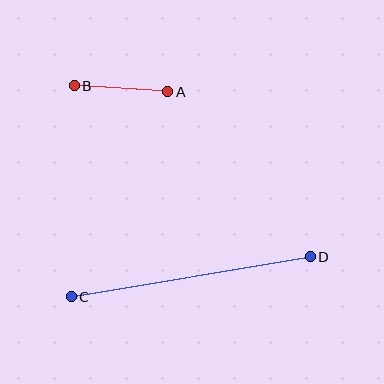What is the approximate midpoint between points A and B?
The midpoint is at approximately (121, 89) pixels.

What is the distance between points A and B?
The distance is approximately 93 pixels.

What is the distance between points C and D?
The distance is approximately 242 pixels.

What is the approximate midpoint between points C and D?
The midpoint is at approximately (191, 277) pixels.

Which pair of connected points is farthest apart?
Points C and D are farthest apart.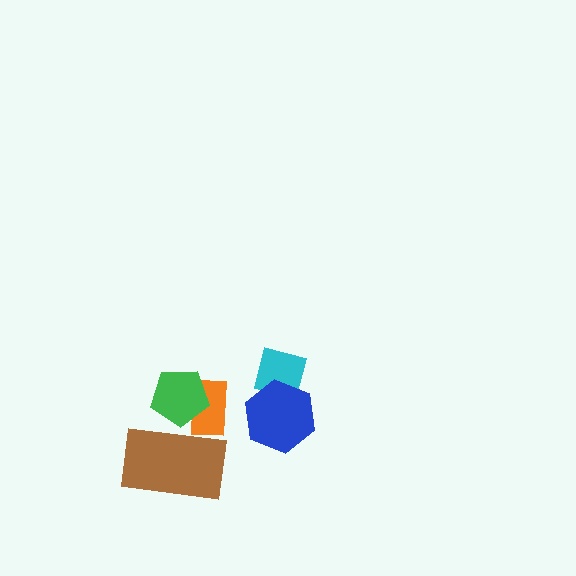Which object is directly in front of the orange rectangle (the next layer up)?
The green pentagon is directly in front of the orange rectangle.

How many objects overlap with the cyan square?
1 object overlaps with the cyan square.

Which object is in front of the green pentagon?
The brown rectangle is in front of the green pentagon.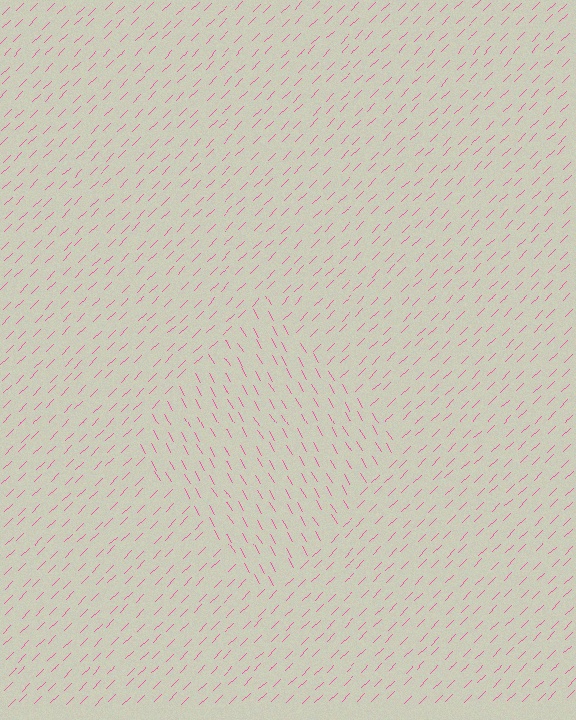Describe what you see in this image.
The image is filled with small pink line segments. A diamond region in the image has lines oriented differently from the surrounding lines, creating a visible texture boundary.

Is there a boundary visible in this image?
Yes, there is a texture boundary formed by a change in line orientation.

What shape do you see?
I see a diamond.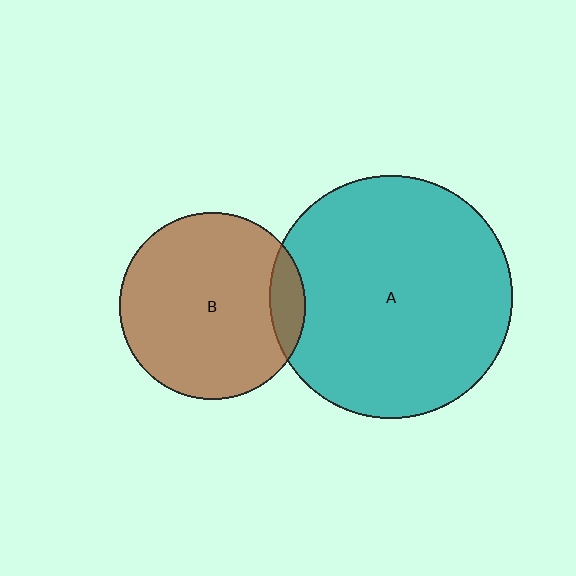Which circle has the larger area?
Circle A (teal).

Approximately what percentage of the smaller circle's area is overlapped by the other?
Approximately 10%.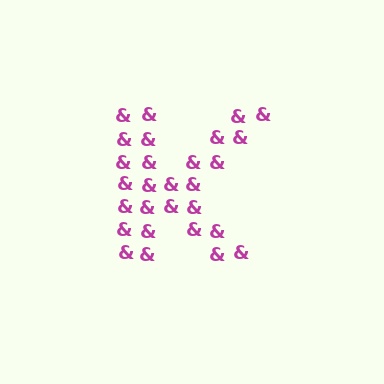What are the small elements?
The small elements are ampersands.